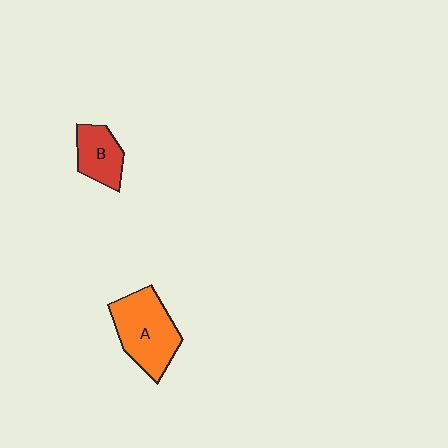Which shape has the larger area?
Shape A (orange).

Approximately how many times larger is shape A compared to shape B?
Approximately 1.7 times.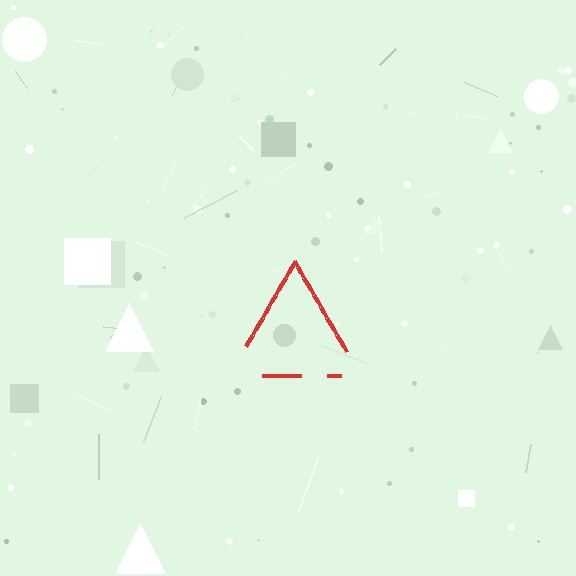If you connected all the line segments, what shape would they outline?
They would outline a triangle.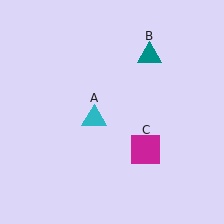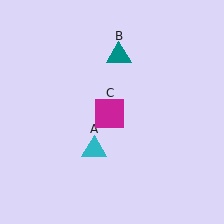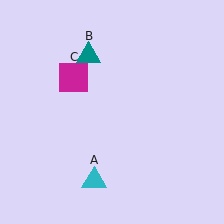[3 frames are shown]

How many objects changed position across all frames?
3 objects changed position: cyan triangle (object A), teal triangle (object B), magenta square (object C).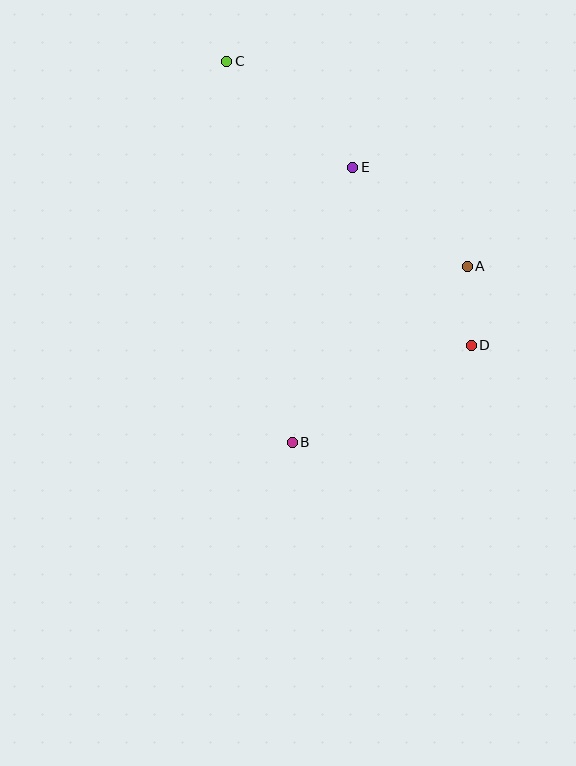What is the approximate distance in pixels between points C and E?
The distance between C and E is approximately 165 pixels.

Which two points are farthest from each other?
Points B and C are farthest from each other.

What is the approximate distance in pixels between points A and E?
The distance between A and E is approximately 151 pixels.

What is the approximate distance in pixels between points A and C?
The distance between A and C is approximately 316 pixels.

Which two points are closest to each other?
Points A and D are closest to each other.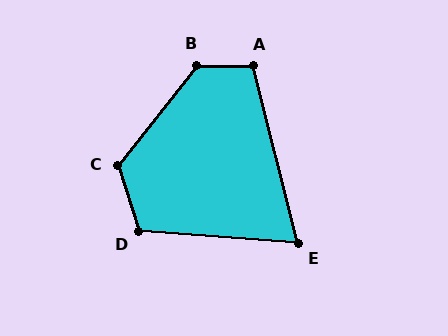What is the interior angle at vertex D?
Approximately 112 degrees (obtuse).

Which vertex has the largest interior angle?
B, at approximately 128 degrees.